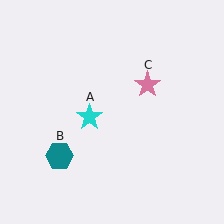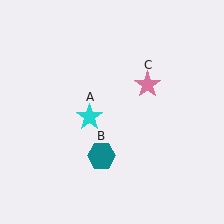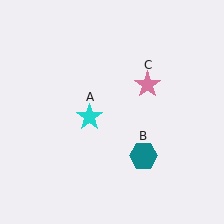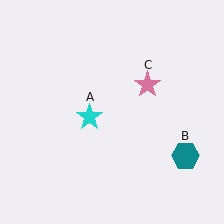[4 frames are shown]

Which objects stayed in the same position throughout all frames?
Cyan star (object A) and pink star (object C) remained stationary.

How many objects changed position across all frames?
1 object changed position: teal hexagon (object B).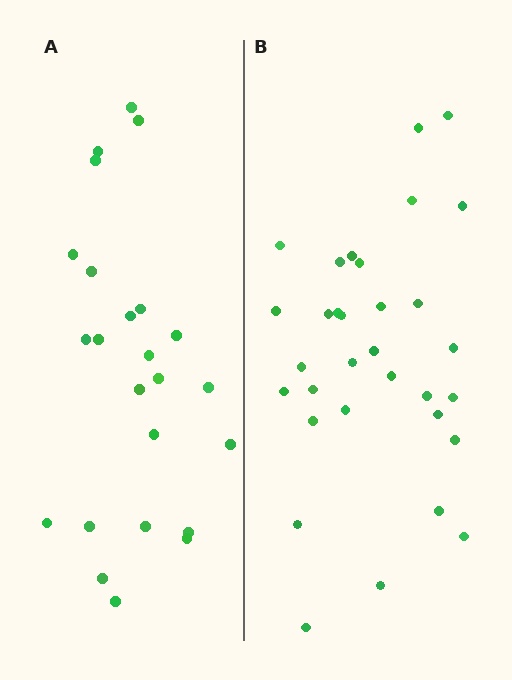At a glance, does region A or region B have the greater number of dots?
Region B (the right region) has more dots.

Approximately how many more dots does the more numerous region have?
Region B has roughly 8 or so more dots than region A.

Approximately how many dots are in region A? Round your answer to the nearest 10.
About 20 dots. (The exact count is 24, which rounds to 20.)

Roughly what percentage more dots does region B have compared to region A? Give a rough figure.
About 35% more.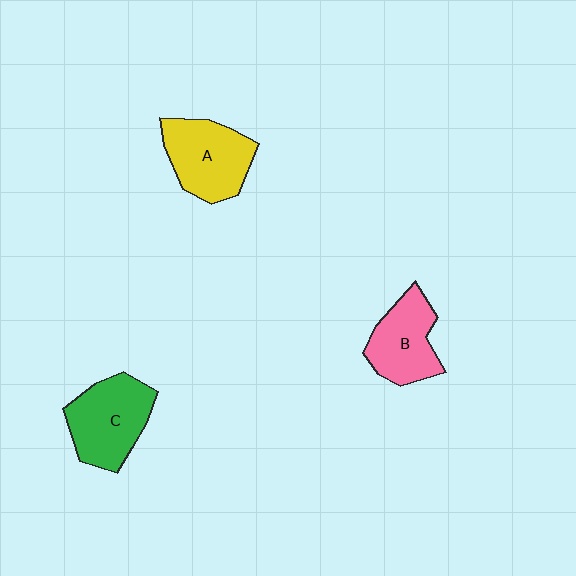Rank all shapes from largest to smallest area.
From largest to smallest: C (green), A (yellow), B (pink).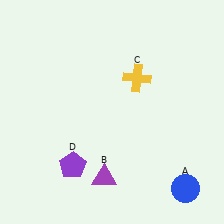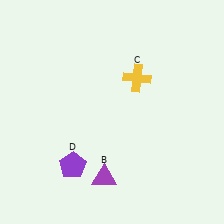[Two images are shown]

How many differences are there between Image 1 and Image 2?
There is 1 difference between the two images.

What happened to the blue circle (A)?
The blue circle (A) was removed in Image 2. It was in the bottom-right area of Image 1.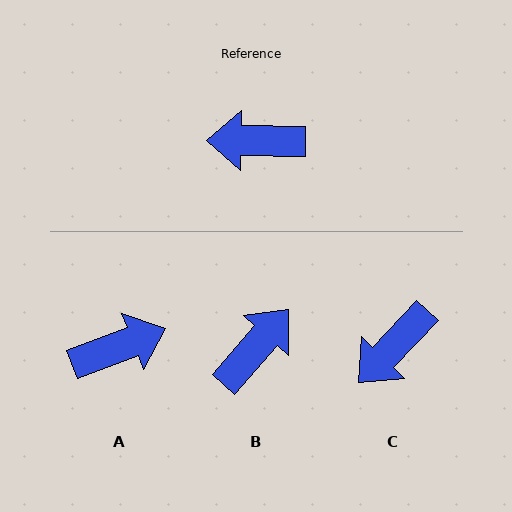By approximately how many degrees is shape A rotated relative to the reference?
Approximately 158 degrees clockwise.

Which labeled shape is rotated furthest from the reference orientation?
A, about 158 degrees away.